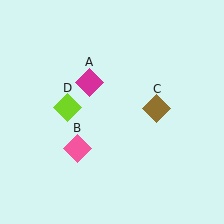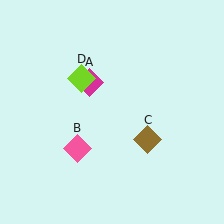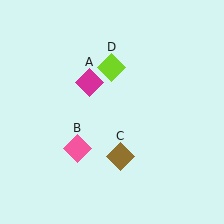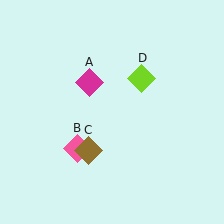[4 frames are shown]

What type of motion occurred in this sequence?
The brown diamond (object C), lime diamond (object D) rotated clockwise around the center of the scene.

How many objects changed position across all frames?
2 objects changed position: brown diamond (object C), lime diamond (object D).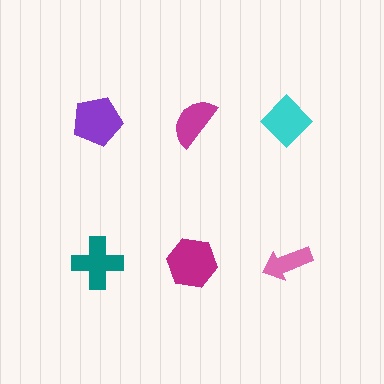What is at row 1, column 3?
A cyan diamond.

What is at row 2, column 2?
A magenta hexagon.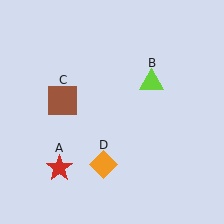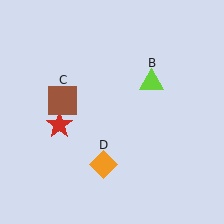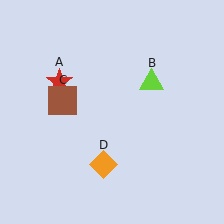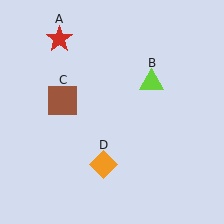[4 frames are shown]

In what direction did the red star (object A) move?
The red star (object A) moved up.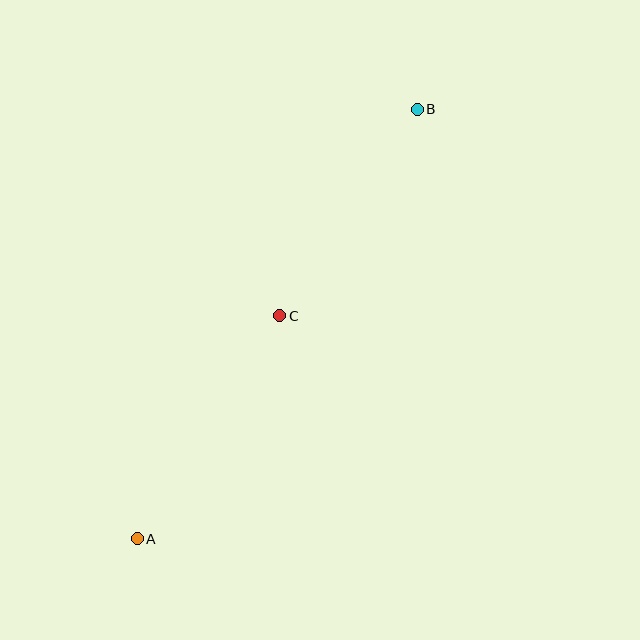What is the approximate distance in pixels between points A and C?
The distance between A and C is approximately 265 pixels.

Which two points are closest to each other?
Points B and C are closest to each other.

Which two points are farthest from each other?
Points A and B are farthest from each other.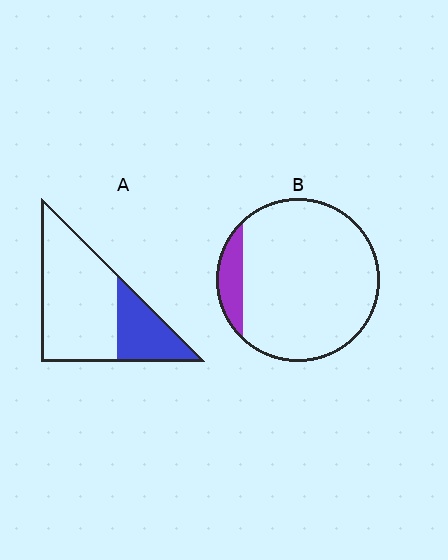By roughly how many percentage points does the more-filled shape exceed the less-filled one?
By roughly 20 percentage points (A over B).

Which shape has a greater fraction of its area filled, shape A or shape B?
Shape A.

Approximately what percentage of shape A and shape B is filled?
A is approximately 30% and B is approximately 10%.